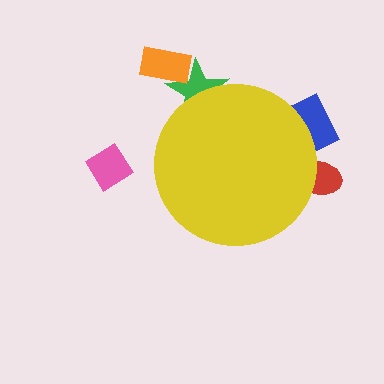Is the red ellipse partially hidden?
Yes, the red ellipse is partially hidden behind the yellow circle.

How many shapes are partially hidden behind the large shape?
3 shapes are partially hidden.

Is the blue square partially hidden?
Yes, the blue square is partially hidden behind the yellow circle.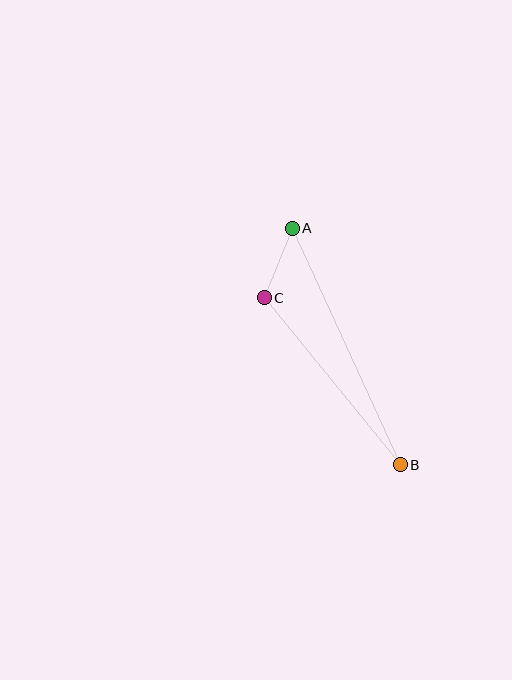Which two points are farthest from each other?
Points A and B are farthest from each other.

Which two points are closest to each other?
Points A and C are closest to each other.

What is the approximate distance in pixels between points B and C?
The distance between B and C is approximately 216 pixels.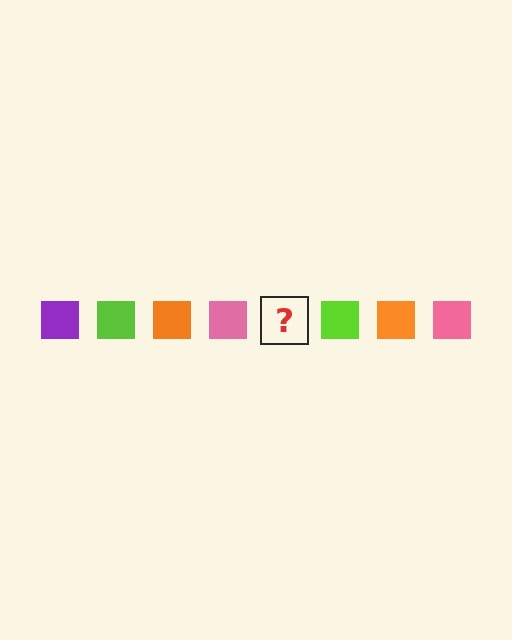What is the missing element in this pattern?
The missing element is a purple square.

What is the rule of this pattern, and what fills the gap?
The rule is that the pattern cycles through purple, lime, orange, pink squares. The gap should be filled with a purple square.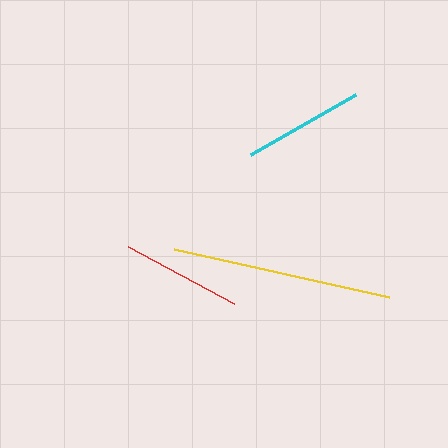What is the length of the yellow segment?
The yellow segment is approximately 220 pixels long.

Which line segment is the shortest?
The cyan line is the shortest at approximately 120 pixels.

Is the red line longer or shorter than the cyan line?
The red line is longer than the cyan line.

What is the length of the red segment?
The red segment is approximately 121 pixels long.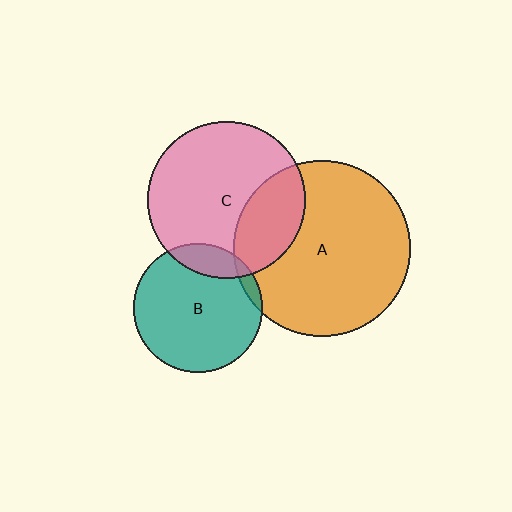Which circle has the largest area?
Circle A (orange).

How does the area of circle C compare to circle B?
Approximately 1.5 times.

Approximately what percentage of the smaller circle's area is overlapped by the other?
Approximately 5%.